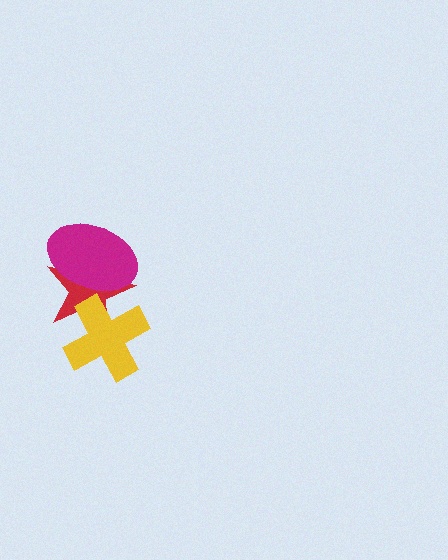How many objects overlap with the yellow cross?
1 object overlaps with the yellow cross.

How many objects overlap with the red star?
2 objects overlap with the red star.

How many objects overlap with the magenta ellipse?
1 object overlaps with the magenta ellipse.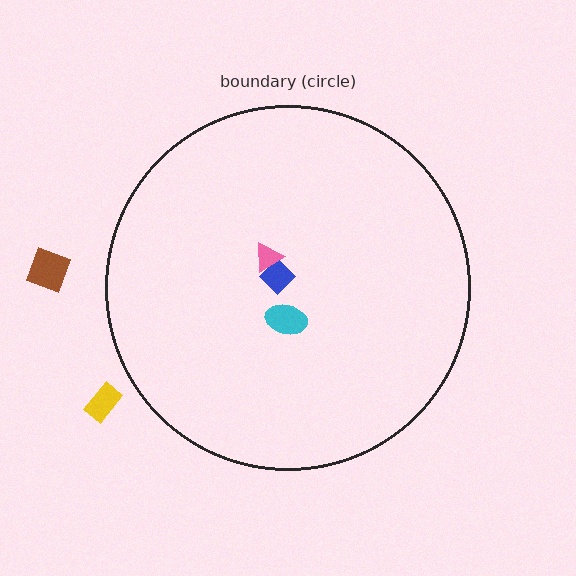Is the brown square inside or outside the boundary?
Outside.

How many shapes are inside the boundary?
3 inside, 2 outside.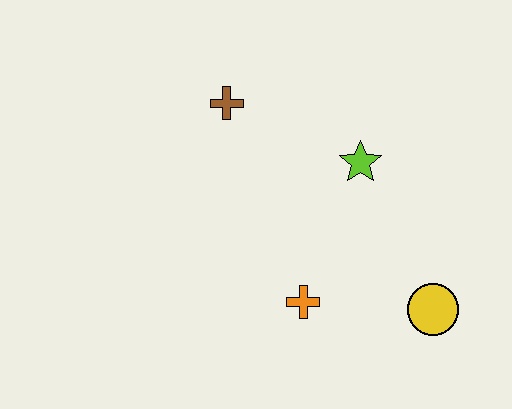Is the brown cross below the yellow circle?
No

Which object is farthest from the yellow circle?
The brown cross is farthest from the yellow circle.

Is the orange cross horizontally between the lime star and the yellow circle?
No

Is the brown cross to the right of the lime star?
No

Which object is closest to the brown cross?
The lime star is closest to the brown cross.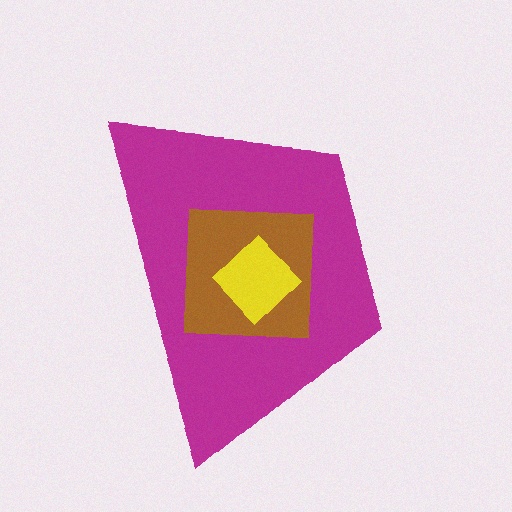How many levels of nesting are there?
3.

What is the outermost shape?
The magenta trapezoid.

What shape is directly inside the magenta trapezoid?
The brown square.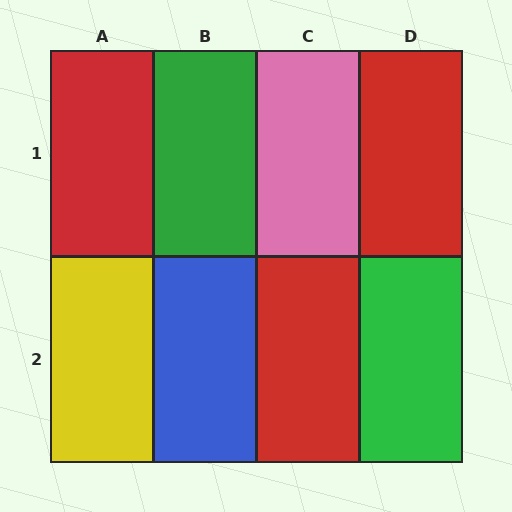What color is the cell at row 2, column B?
Blue.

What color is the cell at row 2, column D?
Green.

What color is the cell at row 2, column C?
Red.